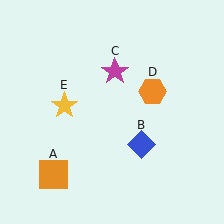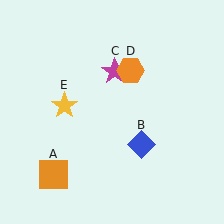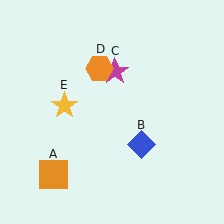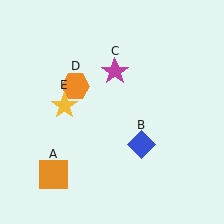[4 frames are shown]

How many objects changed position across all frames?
1 object changed position: orange hexagon (object D).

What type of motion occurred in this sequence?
The orange hexagon (object D) rotated counterclockwise around the center of the scene.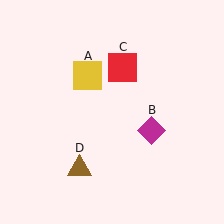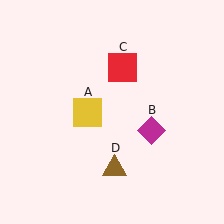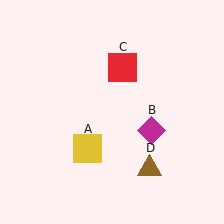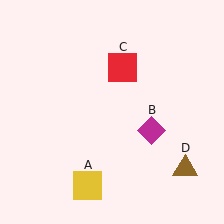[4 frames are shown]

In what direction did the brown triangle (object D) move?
The brown triangle (object D) moved right.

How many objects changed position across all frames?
2 objects changed position: yellow square (object A), brown triangle (object D).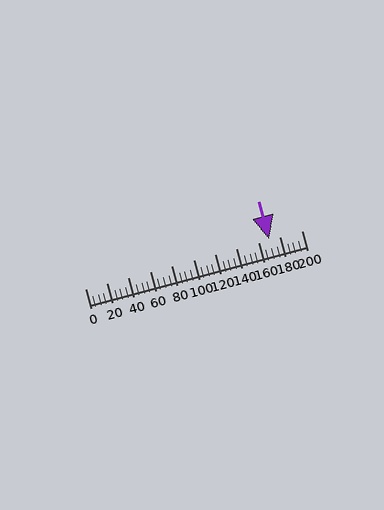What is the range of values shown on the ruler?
The ruler shows values from 0 to 200.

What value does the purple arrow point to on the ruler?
The purple arrow points to approximately 170.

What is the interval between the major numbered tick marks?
The major tick marks are spaced 20 units apart.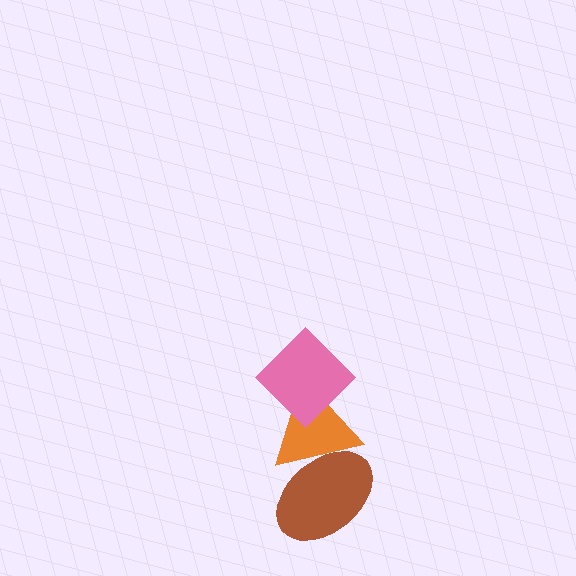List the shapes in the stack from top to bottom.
From top to bottom: the pink diamond, the orange triangle, the brown ellipse.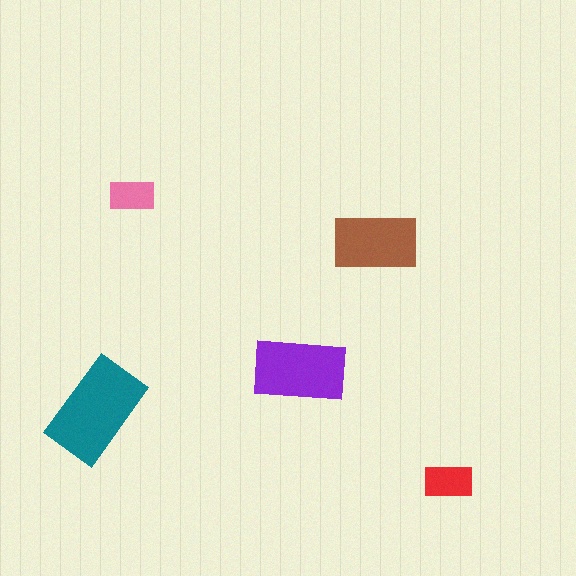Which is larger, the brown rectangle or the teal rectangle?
The teal one.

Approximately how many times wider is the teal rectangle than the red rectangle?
About 2 times wider.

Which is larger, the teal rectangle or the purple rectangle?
The teal one.